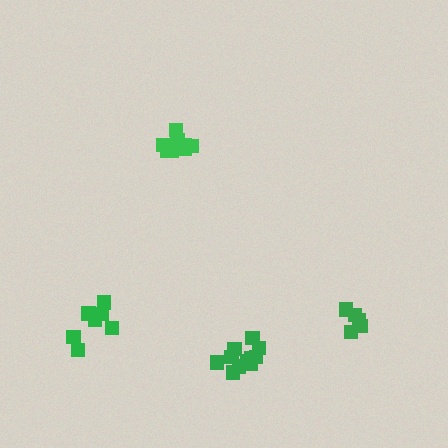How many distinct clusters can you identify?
There are 4 distinct clusters.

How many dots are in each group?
Group 1: 8 dots, Group 2: 11 dots, Group 3: 5 dots, Group 4: 7 dots (31 total).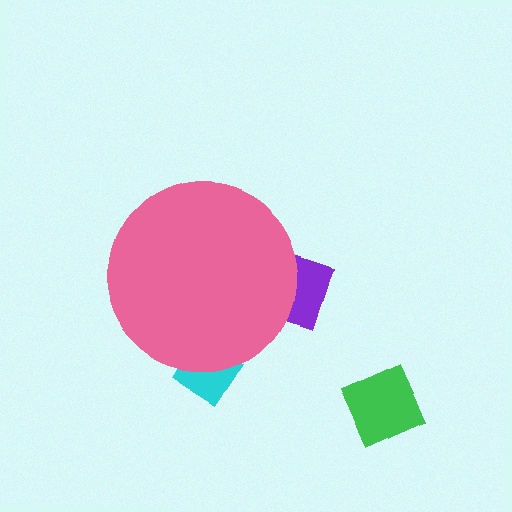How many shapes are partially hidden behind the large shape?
2 shapes are partially hidden.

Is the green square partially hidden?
No, the green square is fully visible.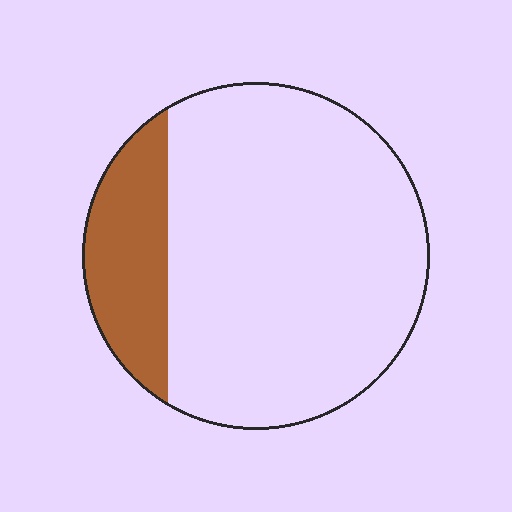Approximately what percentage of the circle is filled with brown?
Approximately 20%.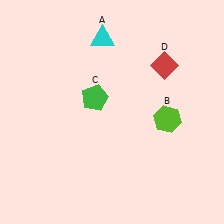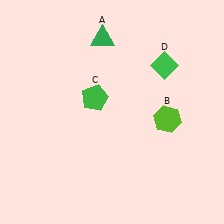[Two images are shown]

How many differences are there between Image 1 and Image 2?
There are 2 differences between the two images.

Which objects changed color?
A changed from cyan to green. D changed from red to green.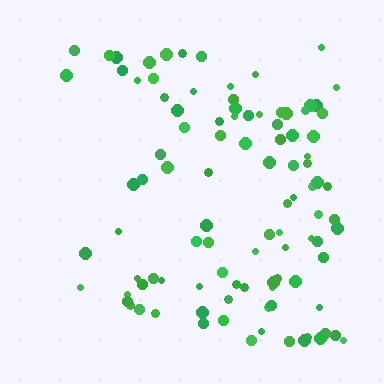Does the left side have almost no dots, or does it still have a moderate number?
Still a moderate number, just noticeably fewer than the right.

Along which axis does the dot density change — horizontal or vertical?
Horizontal.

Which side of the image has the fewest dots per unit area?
The left.